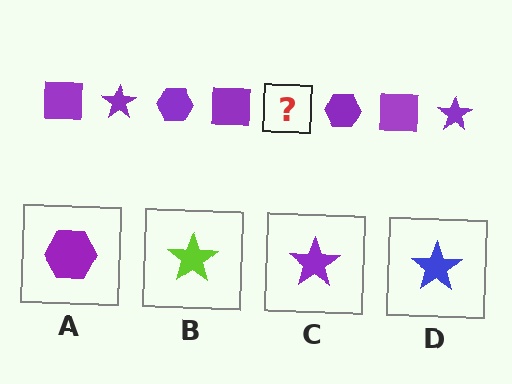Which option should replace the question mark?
Option C.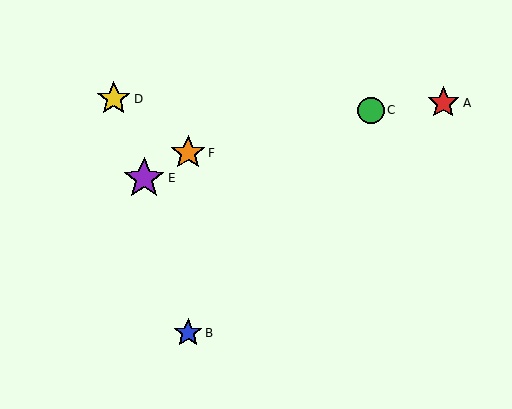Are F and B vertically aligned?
Yes, both are at x≈188.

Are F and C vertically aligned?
No, F is at x≈188 and C is at x≈371.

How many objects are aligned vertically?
2 objects (B, F) are aligned vertically.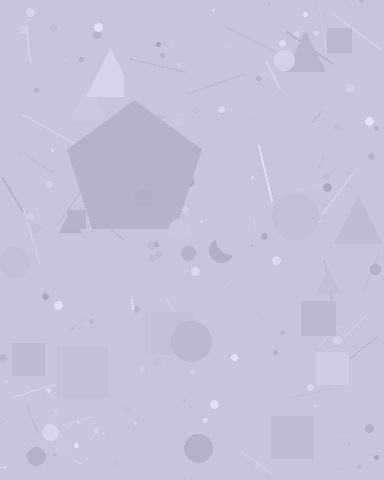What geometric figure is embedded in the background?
A pentagon is embedded in the background.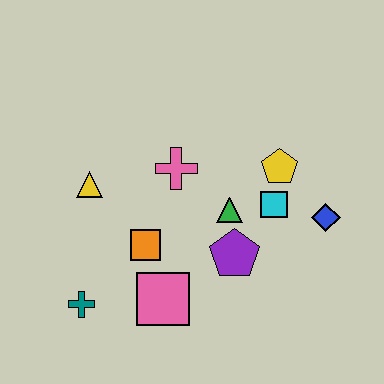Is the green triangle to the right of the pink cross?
Yes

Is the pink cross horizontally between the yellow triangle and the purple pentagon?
Yes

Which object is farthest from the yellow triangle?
The blue diamond is farthest from the yellow triangle.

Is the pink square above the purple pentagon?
No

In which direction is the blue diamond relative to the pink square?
The blue diamond is to the right of the pink square.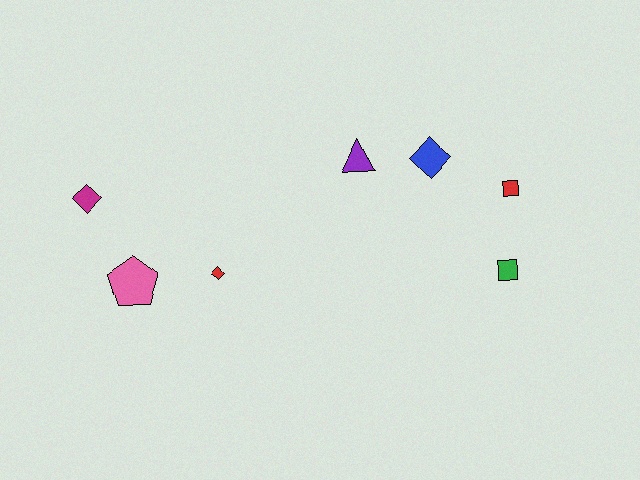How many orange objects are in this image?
There are no orange objects.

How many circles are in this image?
There are no circles.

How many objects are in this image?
There are 7 objects.